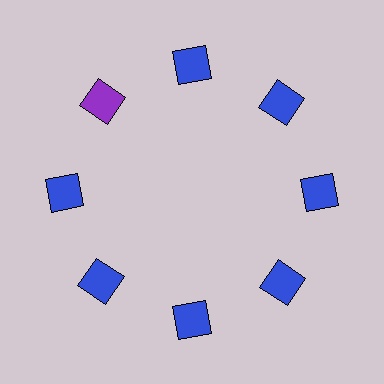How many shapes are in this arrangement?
There are 8 shapes arranged in a ring pattern.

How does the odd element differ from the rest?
It has a different color: purple instead of blue.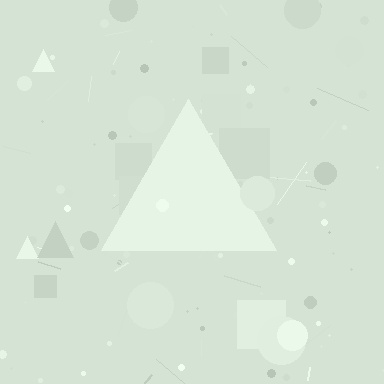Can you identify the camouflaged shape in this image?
The camouflaged shape is a triangle.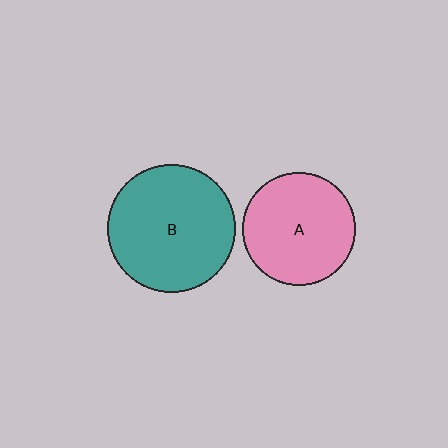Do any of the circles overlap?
No, none of the circles overlap.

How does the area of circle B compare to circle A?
Approximately 1.3 times.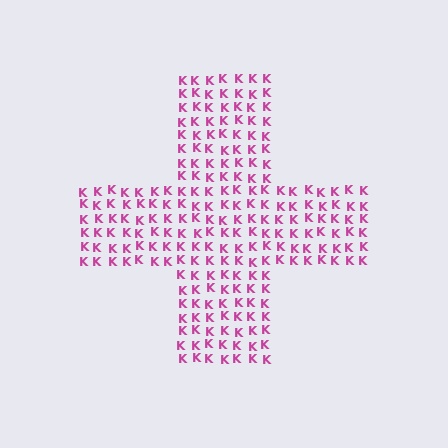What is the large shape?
The large shape is a cross.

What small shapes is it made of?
It is made of small letter K's.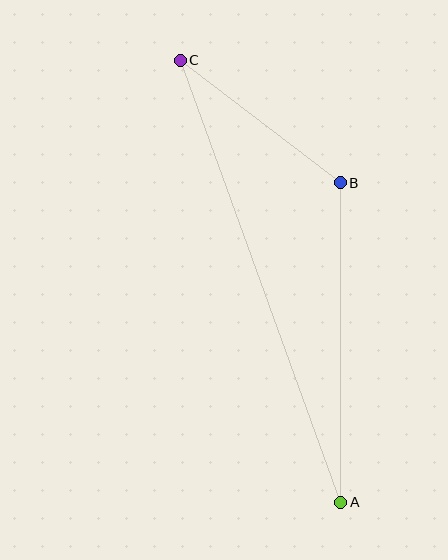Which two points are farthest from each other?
Points A and C are farthest from each other.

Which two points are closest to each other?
Points B and C are closest to each other.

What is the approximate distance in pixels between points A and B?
The distance between A and B is approximately 320 pixels.